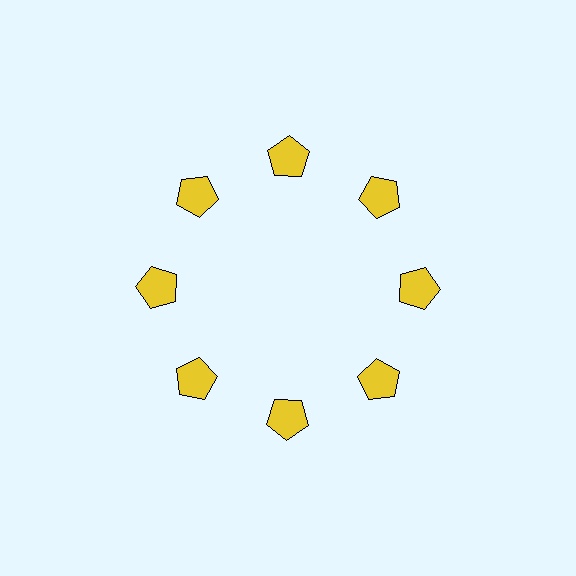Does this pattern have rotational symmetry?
Yes, this pattern has 8-fold rotational symmetry. It looks the same after rotating 45 degrees around the center.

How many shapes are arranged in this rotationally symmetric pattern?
There are 8 shapes, arranged in 8 groups of 1.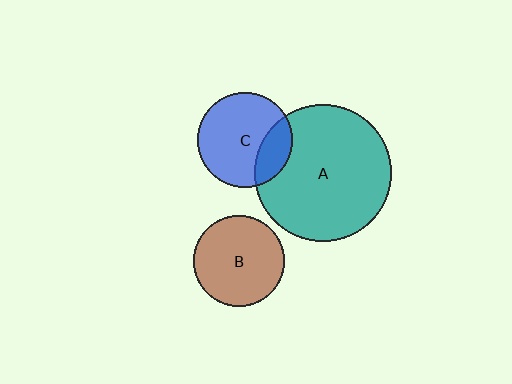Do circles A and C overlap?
Yes.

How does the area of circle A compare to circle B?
Approximately 2.3 times.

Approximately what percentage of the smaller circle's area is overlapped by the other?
Approximately 25%.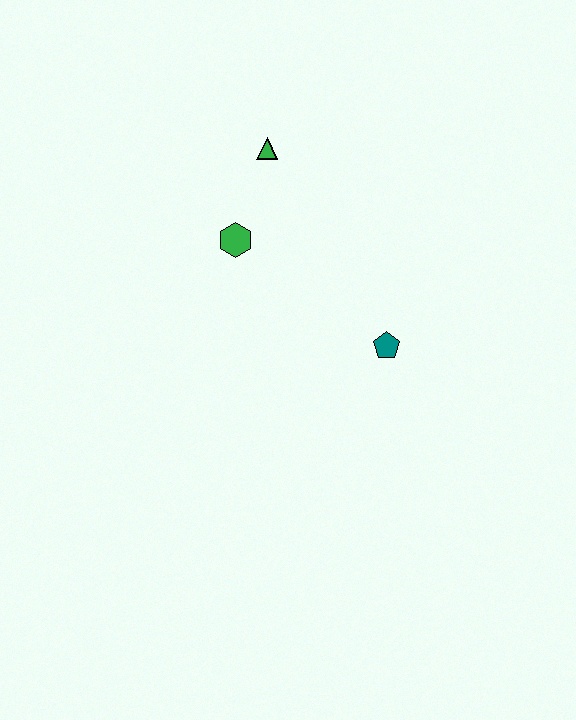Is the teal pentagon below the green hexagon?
Yes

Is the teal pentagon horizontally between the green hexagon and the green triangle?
No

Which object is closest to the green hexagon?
The green triangle is closest to the green hexagon.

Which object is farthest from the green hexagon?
The teal pentagon is farthest from the green hexagon.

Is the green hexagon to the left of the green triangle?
Yes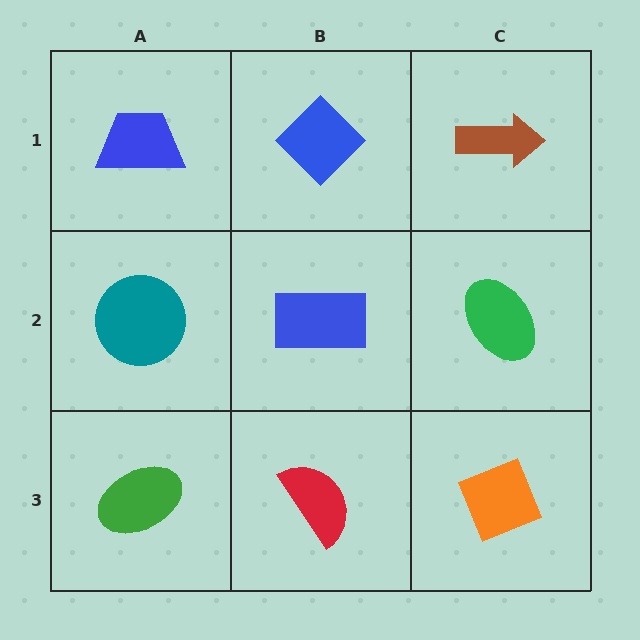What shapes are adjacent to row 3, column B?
A blue rectangle (row 2, column B), a green ellipse (row 3, column A), an orange diamond (row 3, column C).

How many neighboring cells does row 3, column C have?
2.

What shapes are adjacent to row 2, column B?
A blue diamond (row 1, column B), a red semicircle (row 3, column B), a teal circle (row 2, column A), a green ellipse (row 2, column C).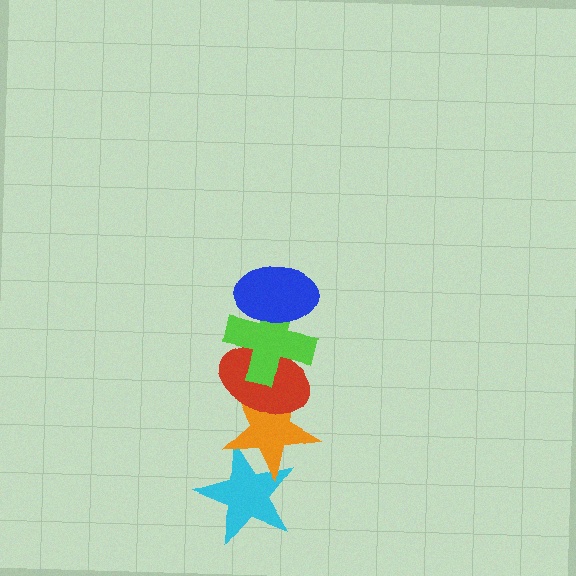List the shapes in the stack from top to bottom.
From top to bottom: the blue ellipse, the lime cross, the red ellipse, the orange star, the cyan star.